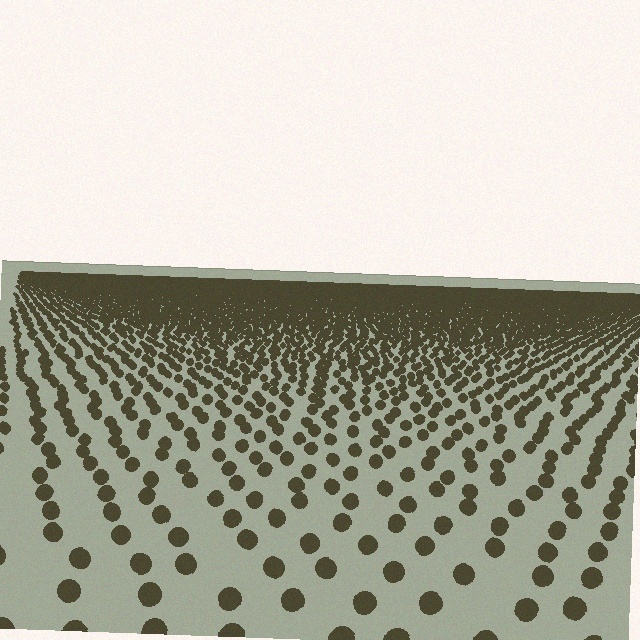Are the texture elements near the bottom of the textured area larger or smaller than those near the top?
Larger. Near the bottom, elements are closer to the viewer and appear at a bigger on-screen size.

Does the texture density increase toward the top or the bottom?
Density increases toward the top.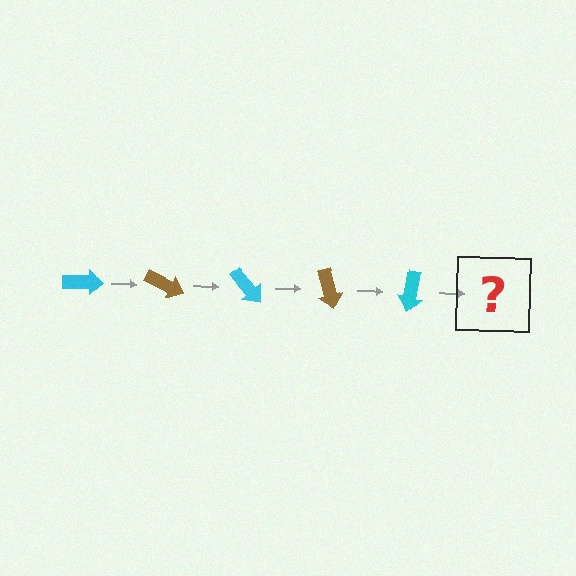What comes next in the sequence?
The next element should be a brown arrow, rotated 125 degrees from the start.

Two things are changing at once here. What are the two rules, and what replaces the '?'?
The two rules are that it rotates 25 degrees each step and the color cycles through cyan and brown. The '?' should be a brown arrow, rotated 125 degrees from the start.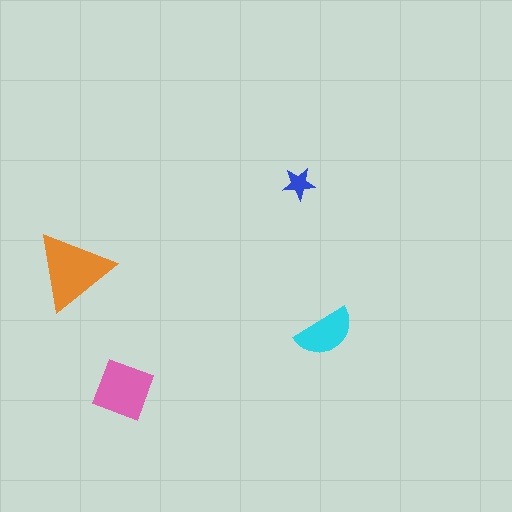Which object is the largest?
The orange triangle.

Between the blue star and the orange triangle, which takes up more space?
The orange triangle.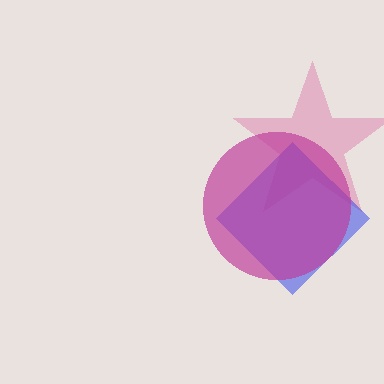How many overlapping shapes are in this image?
There are 3 overlapping shapes in the image.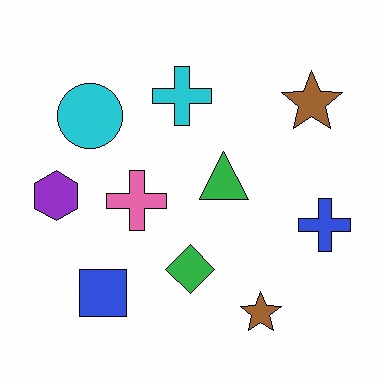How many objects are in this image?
There are 10 objects.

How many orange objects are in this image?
There are no orange objects.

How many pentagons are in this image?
There are no pentagons.